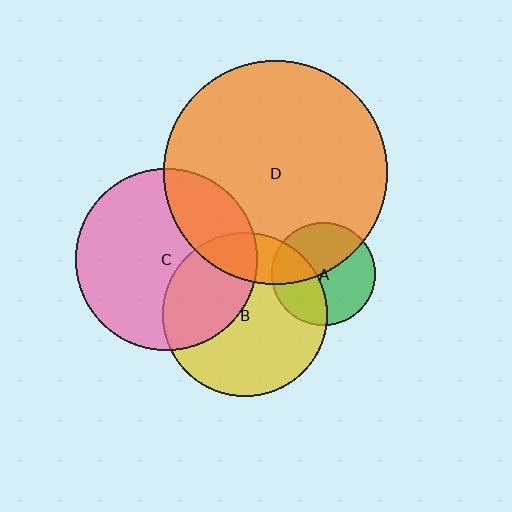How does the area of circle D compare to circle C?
Approximately 1.5 times.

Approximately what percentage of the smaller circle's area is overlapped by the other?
Approximately 35%.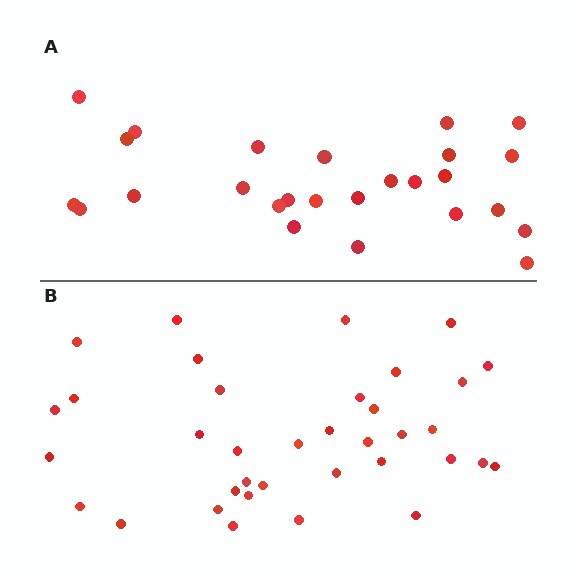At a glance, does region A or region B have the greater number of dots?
Region B (the bottom region) has more dots.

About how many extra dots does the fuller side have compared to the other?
Region B has roughly 10 or so more dots than region A.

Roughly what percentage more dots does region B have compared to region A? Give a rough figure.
About 40% more.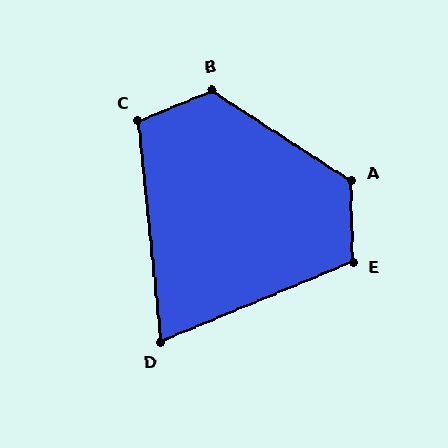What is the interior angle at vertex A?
Approximately 124 degrees (obtuse).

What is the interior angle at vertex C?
Approximately 107 degrees (obtuse).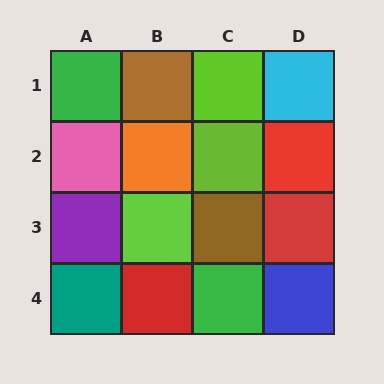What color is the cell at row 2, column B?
Orange.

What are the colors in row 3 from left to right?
Purple, lime, brown, red.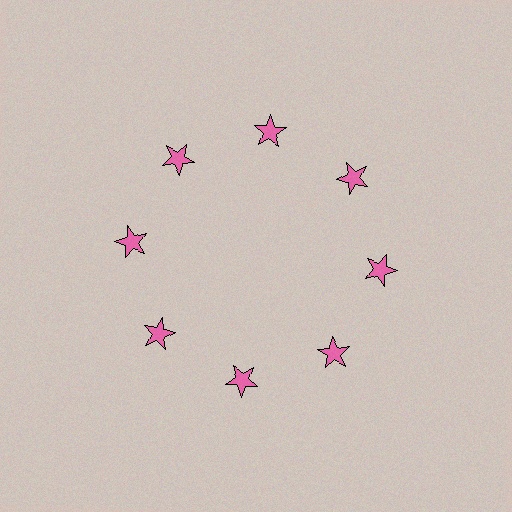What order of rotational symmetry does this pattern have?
This pattern has 8-fold rotational symmetry.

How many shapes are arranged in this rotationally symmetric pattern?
There are 8 shapes, arranged in 8 groups of 1.